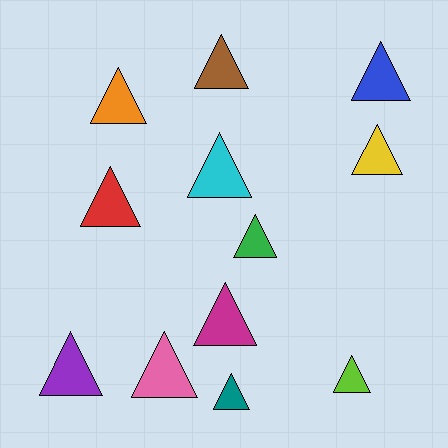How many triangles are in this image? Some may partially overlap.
There are 12 triangles.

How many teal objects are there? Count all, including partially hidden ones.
There is 1 teal object.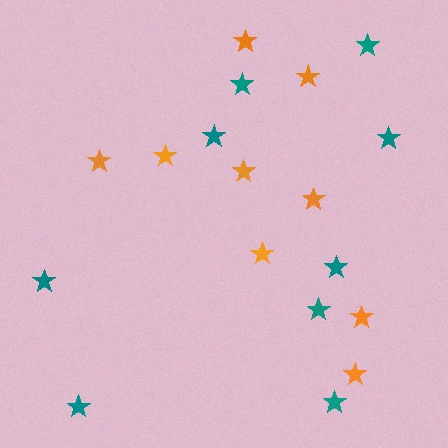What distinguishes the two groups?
There are 2 groups: one group of teal stars (9) and one group of orange stars (9).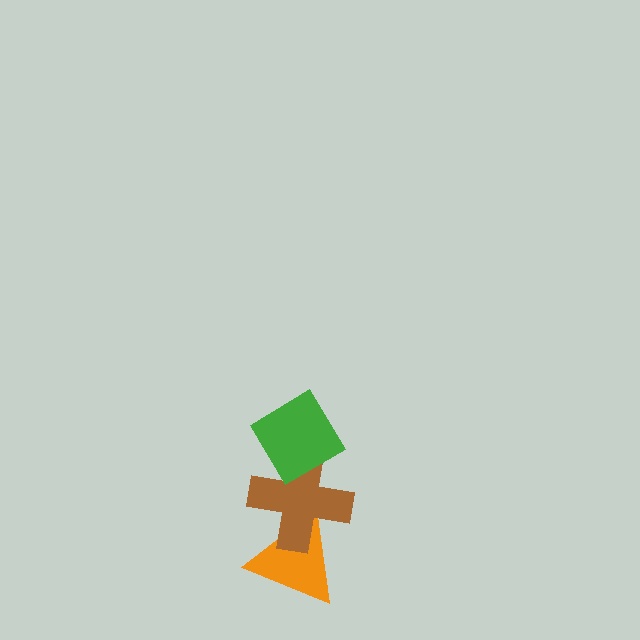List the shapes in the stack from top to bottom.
From top to bottom: the green diamond, the brown cross, the orange triangle.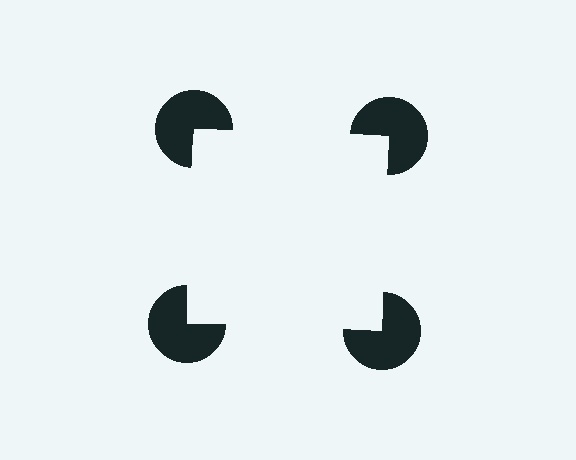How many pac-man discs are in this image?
There are 4 — one at each vertex of the illusory square.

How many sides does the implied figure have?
4 sides.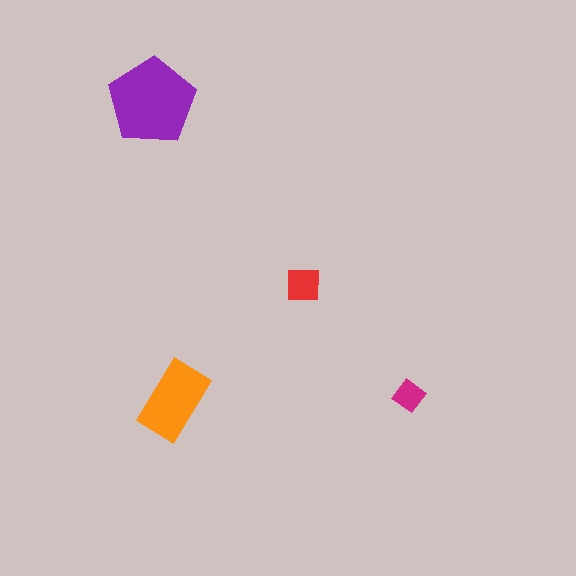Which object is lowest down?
The orange rectangle is bottommost.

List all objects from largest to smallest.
The purple pentagon, the orange rectangle, the red square, the magenta diamond.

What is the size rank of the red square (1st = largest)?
3rd.